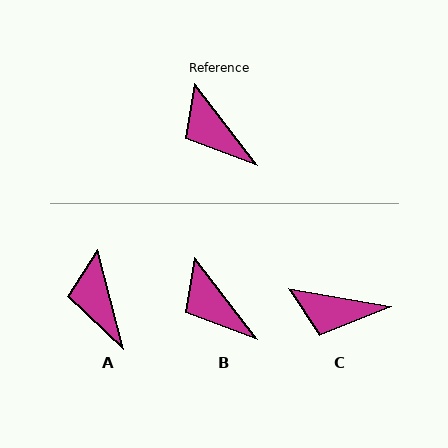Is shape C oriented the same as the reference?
No, it is off by about 43 degrees.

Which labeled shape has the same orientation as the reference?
B.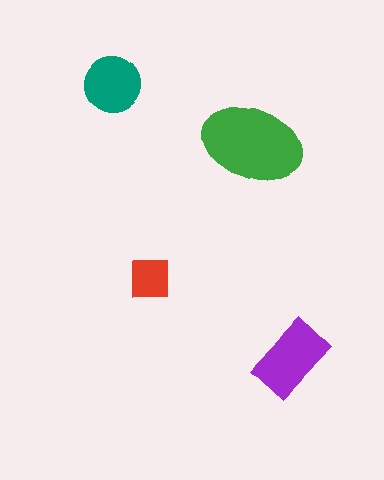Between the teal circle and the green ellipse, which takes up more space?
The green ellipse.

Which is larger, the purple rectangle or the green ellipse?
The green ellipse.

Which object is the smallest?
The red square.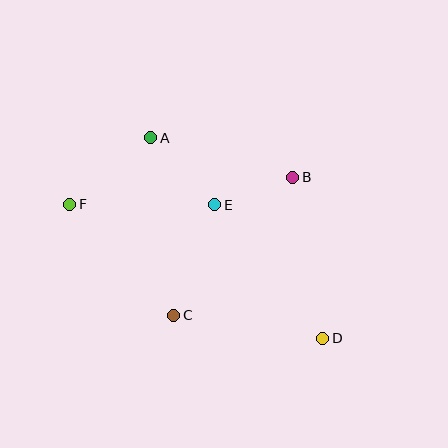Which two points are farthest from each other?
Points D and F are farthest from each other.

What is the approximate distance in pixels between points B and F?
The distance between B and F is approximately 225 pixels.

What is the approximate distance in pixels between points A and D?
The distance between A and D is approximately 264 pixels.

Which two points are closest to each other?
Points B and E are closest to each other.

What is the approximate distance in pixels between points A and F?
The distance between A and F is approximately 104 pixels.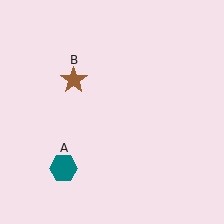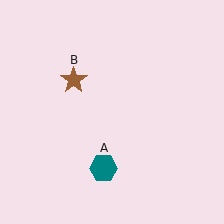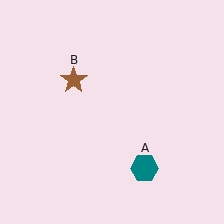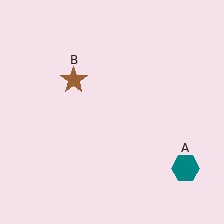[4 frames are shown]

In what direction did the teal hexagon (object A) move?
The teal hexagon (object A) moved right.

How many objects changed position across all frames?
1 object changed position: teal hexagon (object A).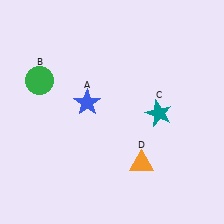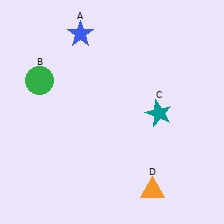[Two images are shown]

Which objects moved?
The objects that moved are: the blue star (A), the orange triangle (D).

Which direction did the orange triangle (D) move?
The orange triangle (D) moved down.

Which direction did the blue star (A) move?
The blue star (A) moved up.